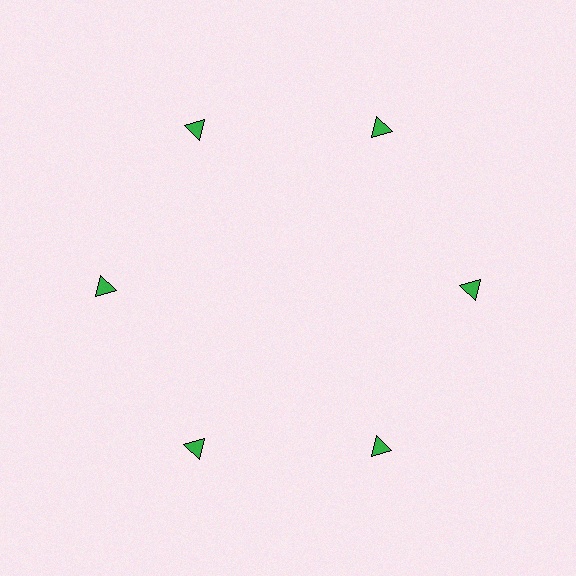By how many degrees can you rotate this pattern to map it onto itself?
The pattern maps onto itself every 60 degrees of rotation.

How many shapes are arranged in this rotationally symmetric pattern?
There are 6 shapes, arranged in 6 groups of 1.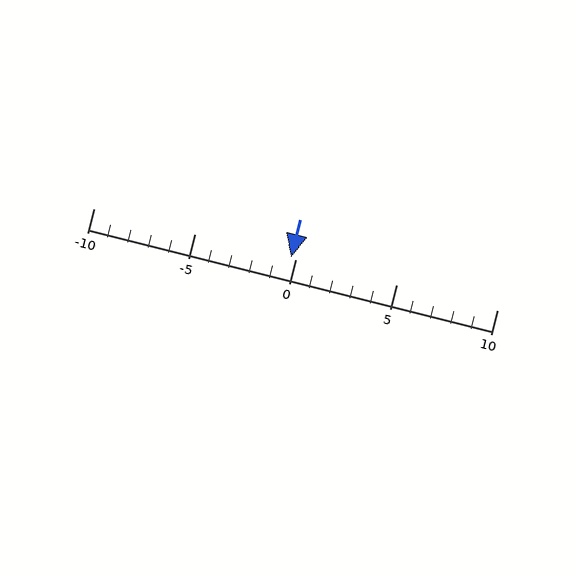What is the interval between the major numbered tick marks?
The major tick marks are spaced 5 units apart.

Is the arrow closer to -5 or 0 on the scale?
The arrow is closer to 0.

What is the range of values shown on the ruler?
The ruler shows values from -10 to 10.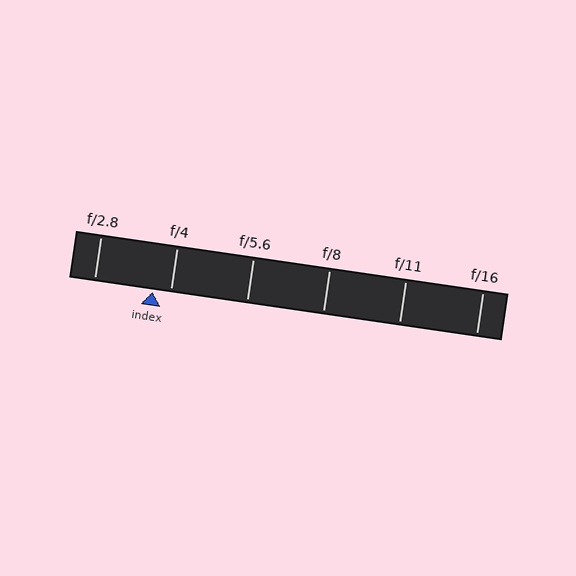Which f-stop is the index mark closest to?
The index mark is closest to f/4.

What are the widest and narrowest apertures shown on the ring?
The widest aperture shown is f/2.8 and the narrowest is f/16.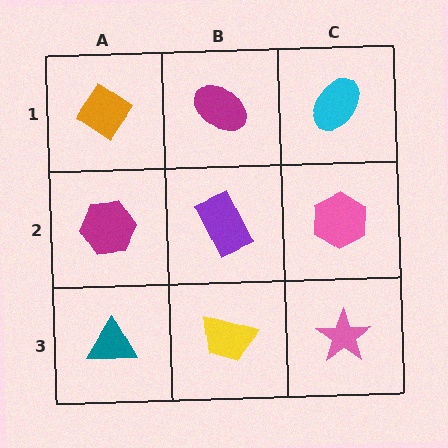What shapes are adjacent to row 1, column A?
A magenta hexagon (row 2, column A), a magenta ellipse (row 1, column B).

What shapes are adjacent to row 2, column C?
A cyan ellipse (row 1, column C), a pink star (row 3, column C), a purple rectangle (row 2, column B).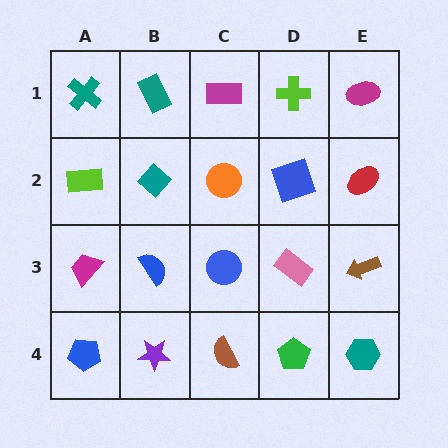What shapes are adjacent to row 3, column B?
A teal diamond (row 2, column B), a purple star (row 4, column B), a magenta trapezoid (row 3, column A), a blue circle (row 3, column C).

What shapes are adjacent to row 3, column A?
A lime rectangle (row 2, column A), a blue pentagon (row 4, column A), a blue semicircle (row 3, column B).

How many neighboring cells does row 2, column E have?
3.